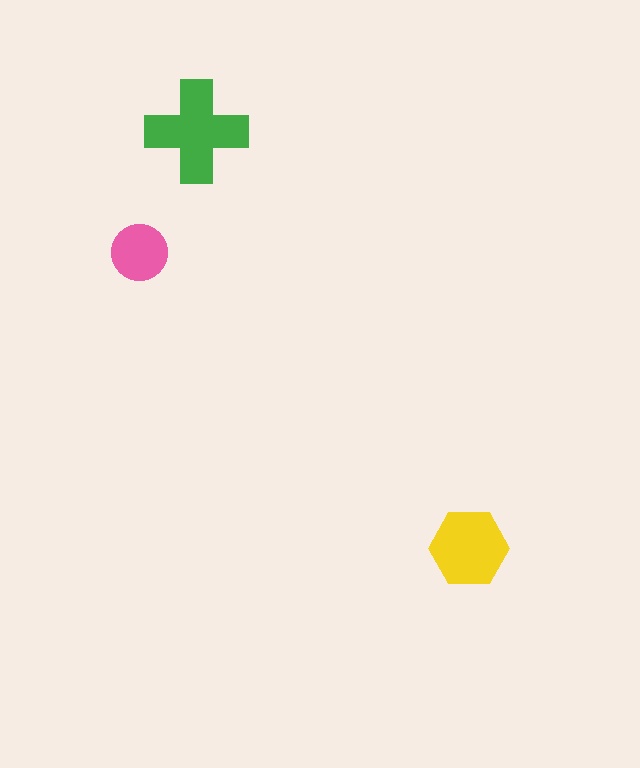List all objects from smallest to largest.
The pink circle, the yellow hexagon, the green cross.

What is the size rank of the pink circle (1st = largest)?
3rd.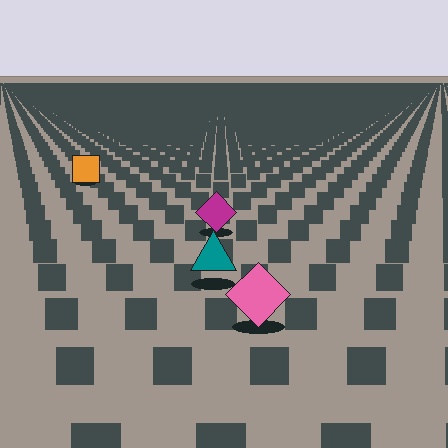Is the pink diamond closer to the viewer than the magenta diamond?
Yes. The pink diamond is closer — you can tell from the texture gradient: the ground texture is coarser near it.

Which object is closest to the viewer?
The pink diamond is closest. The texture marks near it are larger and more spread out.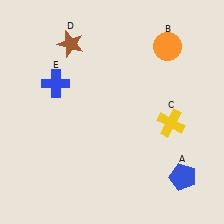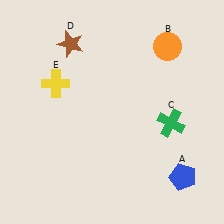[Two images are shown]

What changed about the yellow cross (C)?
In Image 1, C is yellow. In Image 2, it changed to green.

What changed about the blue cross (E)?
In Image 1, E is blue. In Image 2, it changed to yellow.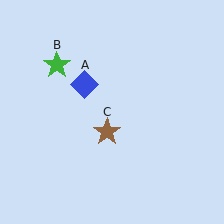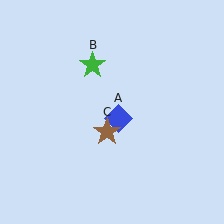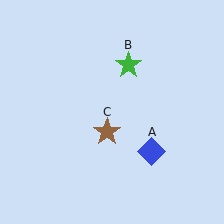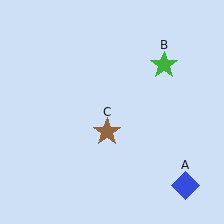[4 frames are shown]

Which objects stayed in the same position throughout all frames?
Brown star (object C) remained stationary.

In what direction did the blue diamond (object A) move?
The blue diamond (object A) moved down and to the right.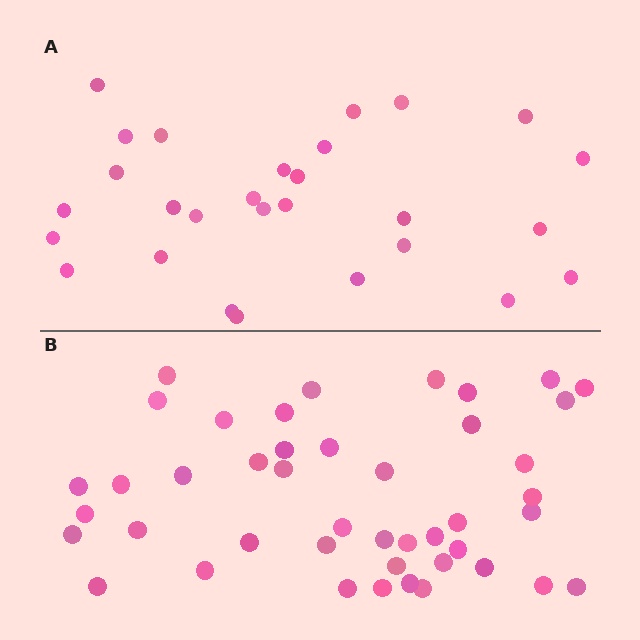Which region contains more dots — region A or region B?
Region B (the bottom region) has more dots.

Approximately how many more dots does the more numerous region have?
Region B has approximately 15 more dots than region A.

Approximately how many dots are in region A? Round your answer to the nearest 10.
About 30 dots. (The exact count is 28, which rounds to 30.)